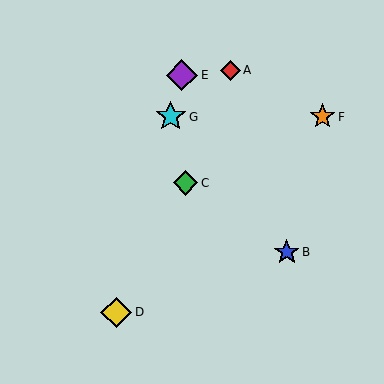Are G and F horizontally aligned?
Yes, both are at y≈117.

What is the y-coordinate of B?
Object B is at y≈252.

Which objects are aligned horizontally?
Objects F, G are aligned horizontally.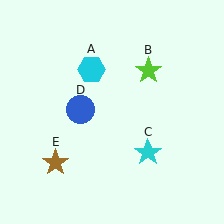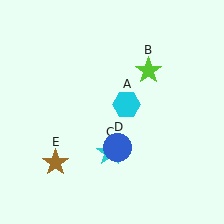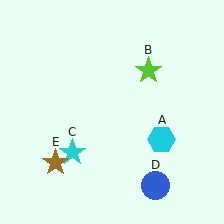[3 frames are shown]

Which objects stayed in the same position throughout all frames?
Lime star (object B) and brown star (object E) remained stationary.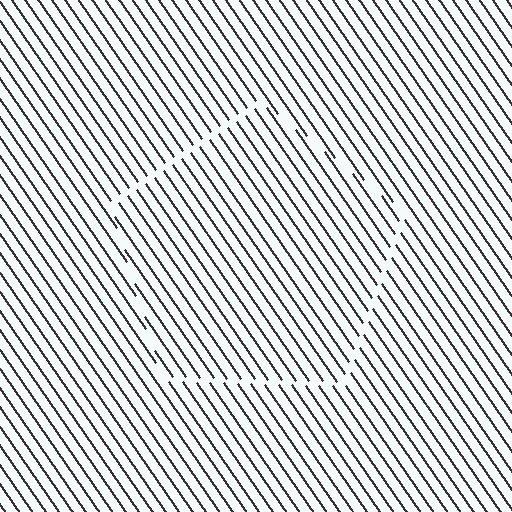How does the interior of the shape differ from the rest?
The interior of the shape contains the same grating, shifted by half a period — the contour is defined by the phase discontinuity where line-ends from the inner and outer gratings abut.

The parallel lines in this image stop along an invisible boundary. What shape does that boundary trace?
An illusory pentagon. The interior of the shape contains the same grating, shifted by half a period — the contour is defined by the phase discontinuity where line-ends from the inner and outer gratings abut.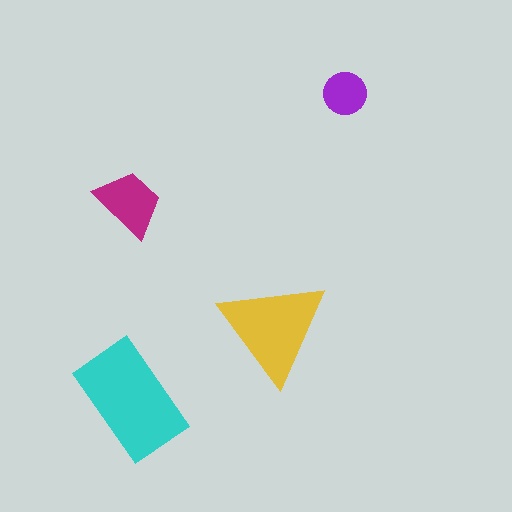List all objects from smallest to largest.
The purple circle, the magenta trapezoid, the yellow triangle, the cyan rectangle.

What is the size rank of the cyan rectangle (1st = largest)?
1st.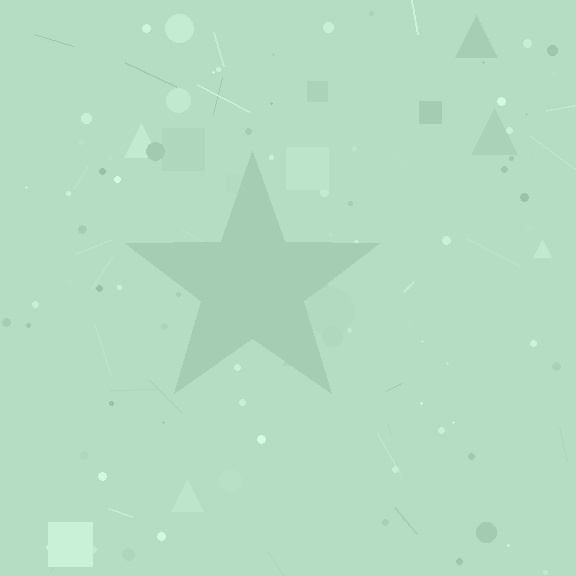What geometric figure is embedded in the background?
A star is embedded in the background.